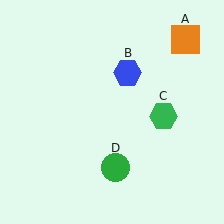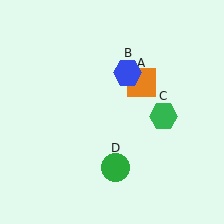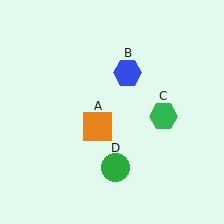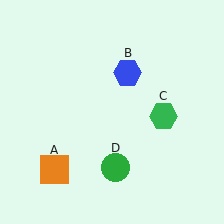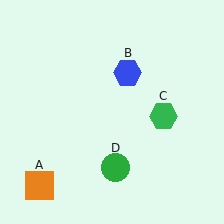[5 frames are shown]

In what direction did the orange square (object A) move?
The orange square (object A) moved down and to the left.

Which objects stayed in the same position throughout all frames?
Blue hexagon (object B) and green hexagon (object C) and green circle (object D) remained stationary.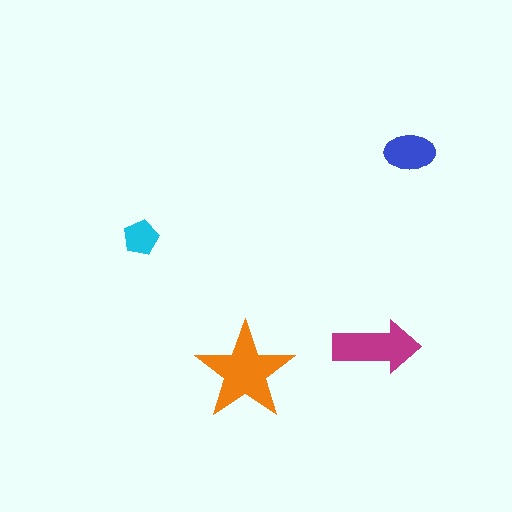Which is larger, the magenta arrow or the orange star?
The orange star.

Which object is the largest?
The orange star.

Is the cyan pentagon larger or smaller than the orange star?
Smaller.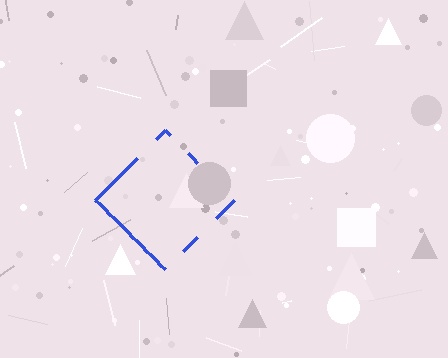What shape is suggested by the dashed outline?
The dashed outline suggests a diamond.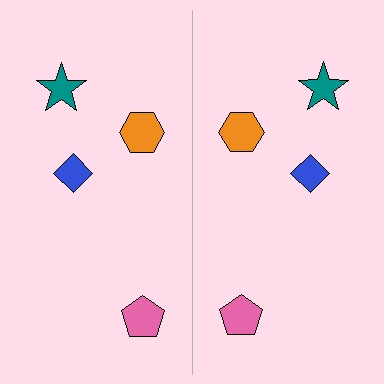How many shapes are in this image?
There are 8 shapes in this image.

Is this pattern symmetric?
Yes, this pattern has bilateral (reflection) symmetry.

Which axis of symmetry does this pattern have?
The pattern has a vertical axis of symmetry running through the center of the image.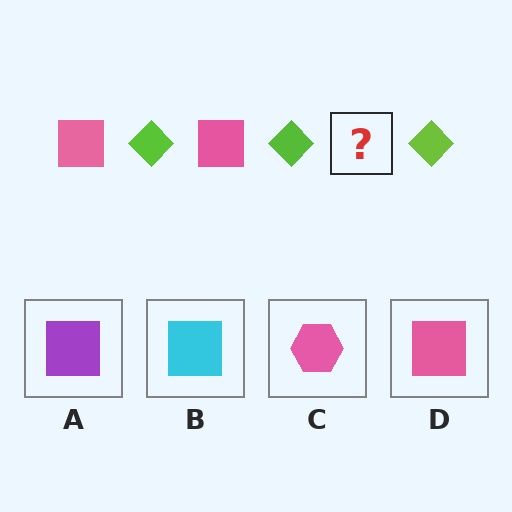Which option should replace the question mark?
Option D.